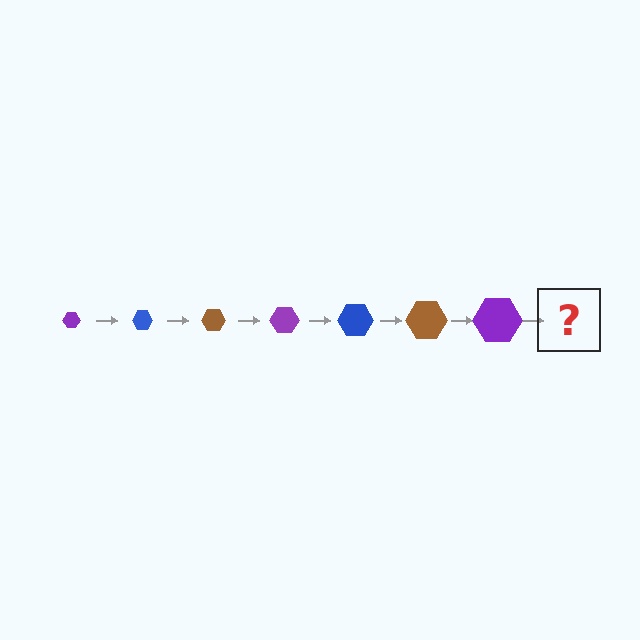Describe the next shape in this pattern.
It should be a blue hexagon, larger than the previous one.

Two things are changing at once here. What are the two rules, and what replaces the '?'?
The two rules are that the hexagon grows larger each step and the color cycles through purple, blue, and brown. The '?' should be a blue hexagon, larger than the previous one.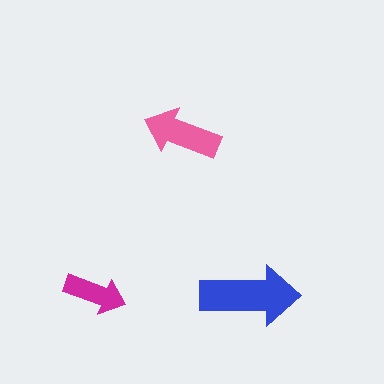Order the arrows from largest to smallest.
the blue one, the pink one, the magenta one.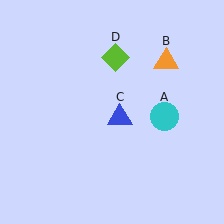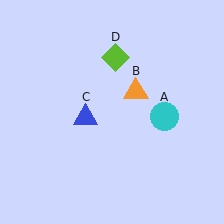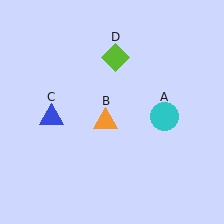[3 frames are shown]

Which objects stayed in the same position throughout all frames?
Cyan circle (object A) and lime diamond (object D) remained stationary.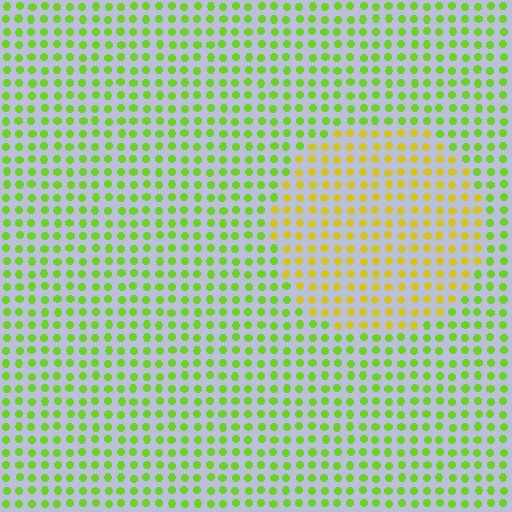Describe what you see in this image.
The image is filled with small lime elements in a uniform arrangement. A circle-shaped region is visible where the elements are tinted to a slightly different hue, forming a subtle color boundary.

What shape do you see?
I see a circle.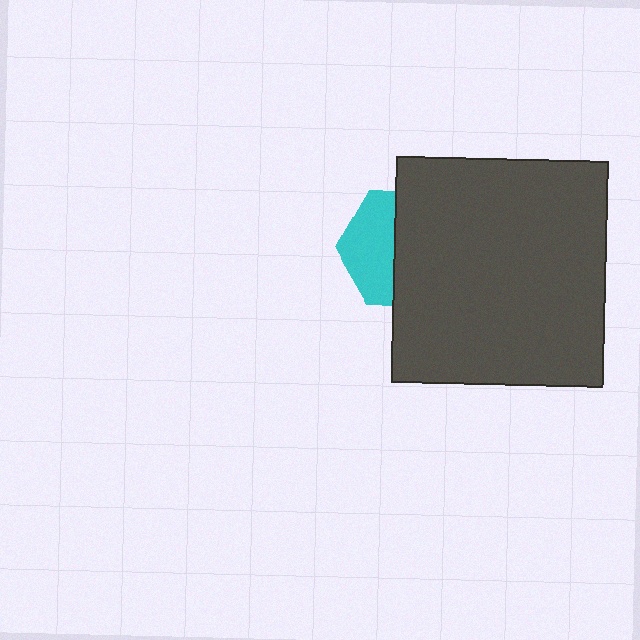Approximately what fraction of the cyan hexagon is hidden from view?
Roughly 58% of the cyan hexagon is hidden behind the dark gray rectangle.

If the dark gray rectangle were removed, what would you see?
You would see the complete cyan hexagon.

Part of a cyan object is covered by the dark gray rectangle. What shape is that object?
It is a hexagon.